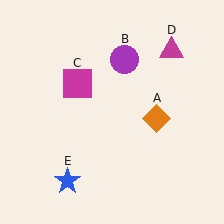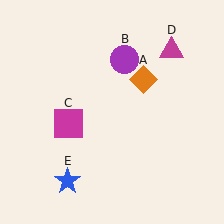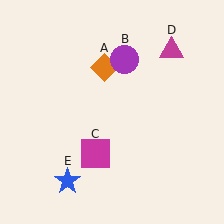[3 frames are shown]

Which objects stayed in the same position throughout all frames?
Purple circle (object B) and magenta triangle (object D) and blue star (object E) remained stationary.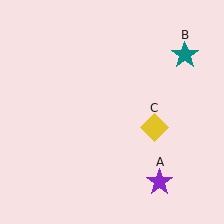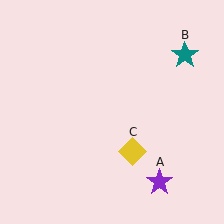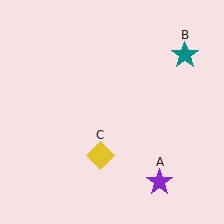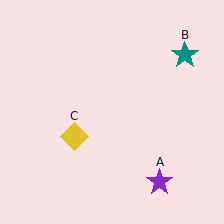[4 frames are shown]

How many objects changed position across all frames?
1 object changed position: yellow diamond (object C).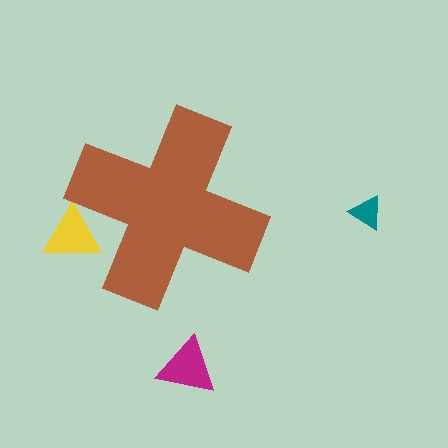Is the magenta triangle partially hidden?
No, the magenta triangle is fully visible.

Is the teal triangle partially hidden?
No, the teal triangle is fully visible.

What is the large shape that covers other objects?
A brown cross.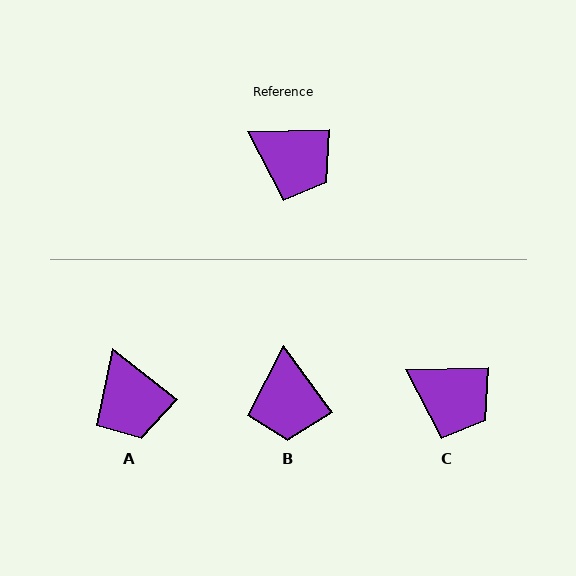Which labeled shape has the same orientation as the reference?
C.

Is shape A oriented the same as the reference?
No, it is off by about 39 degrees.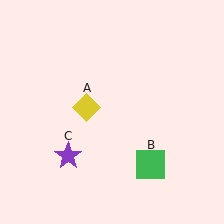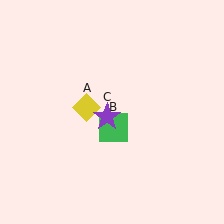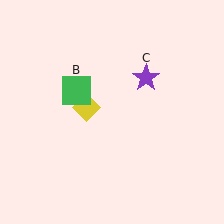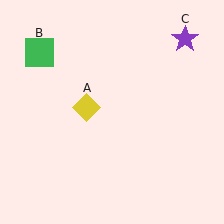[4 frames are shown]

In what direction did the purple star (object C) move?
The purple star (object C) moved up and to the right.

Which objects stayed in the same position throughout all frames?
Yellow diamond (object A) remained stationary.